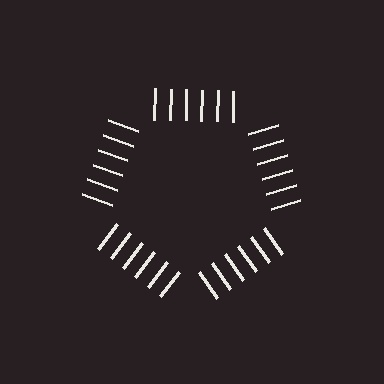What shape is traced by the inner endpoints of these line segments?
An illusory pentagon — the line segments terminate on its edges but no continuous stroke is drawn.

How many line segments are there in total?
30 — 6 along each of the 5 edges.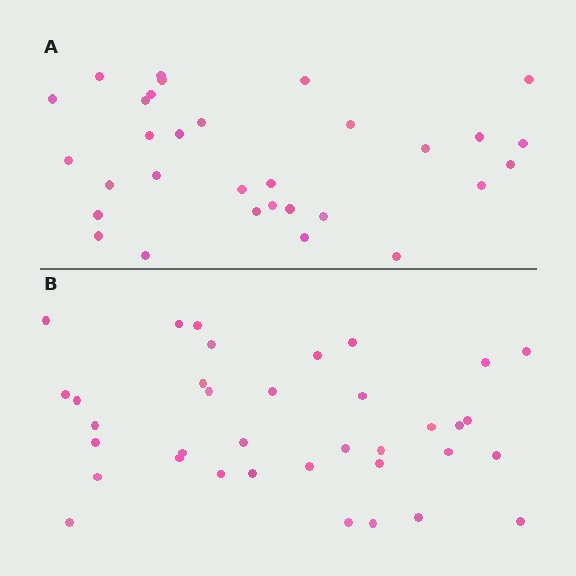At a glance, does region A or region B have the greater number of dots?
Region B (the bottom region) has more dots.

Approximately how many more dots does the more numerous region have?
Region B has about 5 more dots than region A.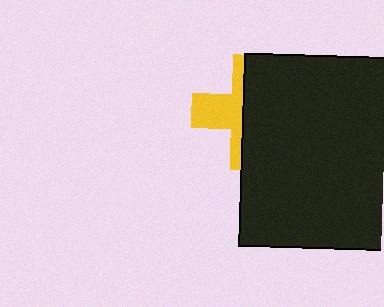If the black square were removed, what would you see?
You would see the complete yellow cross.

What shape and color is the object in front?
The object in front is a black square.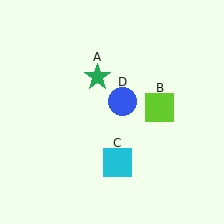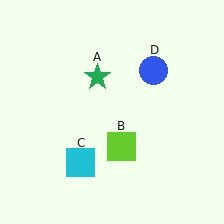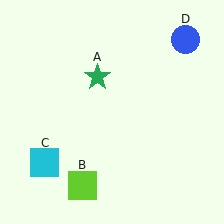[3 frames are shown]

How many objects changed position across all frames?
3 objects changed position: lime square (object B), cyan square (object C), blue circle (object D).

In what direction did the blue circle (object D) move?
The blue circle (object D) moved up and to the right.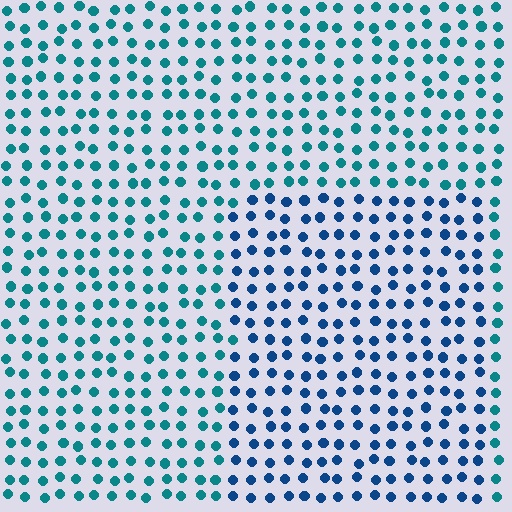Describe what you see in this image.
The image is filled with small teal elements in a uniform arrangement. A rectangle-shaped region is visible where the elements are tinted to a slightly different hue, forming a subtle color boundary.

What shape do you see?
I see a rectangle.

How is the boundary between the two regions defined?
The boundary is defined purely by a slight shift in hue (about 31 degrees). Spacing, size, and orientation are identical on both sides.